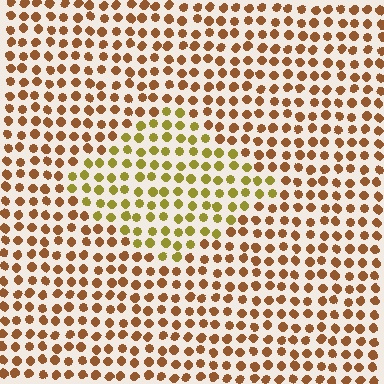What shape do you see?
I see a diamond.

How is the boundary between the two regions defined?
The boundary is defined purely by a slight shift in hue (about 35 degrees). Spacing, size, and orientation are identical on both sides.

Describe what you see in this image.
The image is filled with small brown elements in a uniform arrangement. A diamond-shaped region is visible where the elements are tinted to a slightly different hue, forming a subtle color boundary.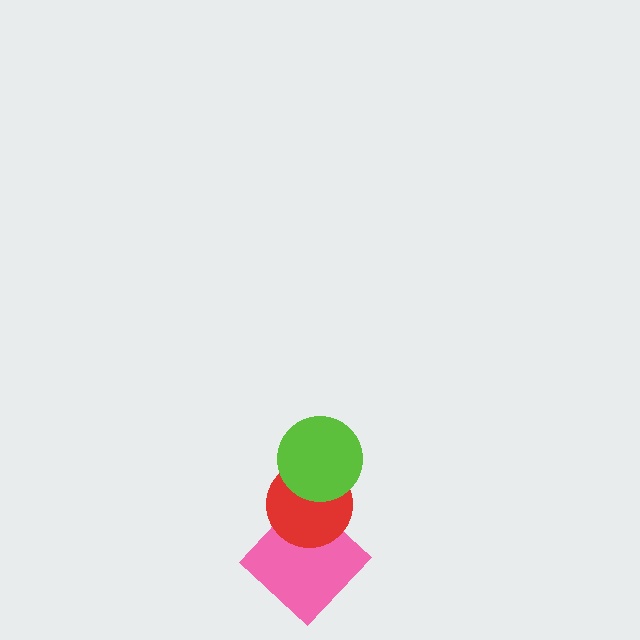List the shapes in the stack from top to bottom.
From top to bottom: the lime circle, the red circle, the pink diamond.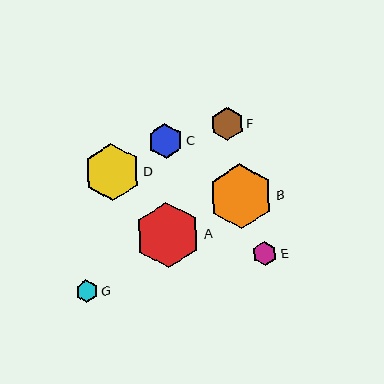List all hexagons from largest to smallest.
From largest to smallest: A, B, D, C, F, E, G.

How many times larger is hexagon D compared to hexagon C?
Hexagon D is approximately 1.7 times the size of hexagon C.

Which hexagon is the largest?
Hexagon A is the largest with a size of approximately 65 pixels.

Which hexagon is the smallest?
Hexagon G is the smallest with a size of approximately 23 pixels.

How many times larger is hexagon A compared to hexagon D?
Hexagon A is approximately 1.1 times the size of hexagon D.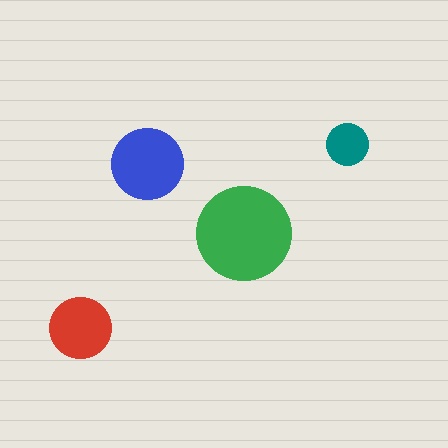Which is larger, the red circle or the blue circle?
The blue one.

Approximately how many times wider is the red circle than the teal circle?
About 1.5 times wider.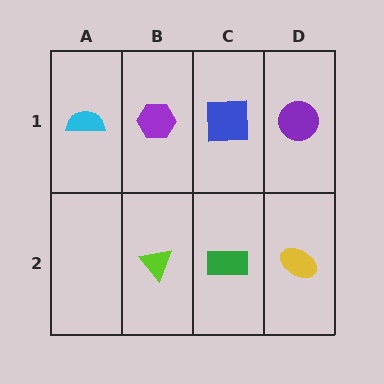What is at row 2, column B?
A lime triangle.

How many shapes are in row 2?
3 shapes.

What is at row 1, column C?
A blue square.